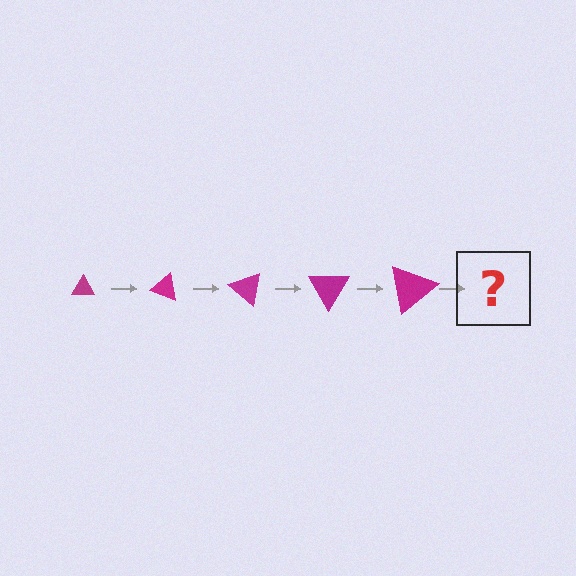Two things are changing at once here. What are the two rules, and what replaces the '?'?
The two rules are that the triangle grows larger each step and it rotates 20 degrees each step. The '?' should be a triangle, larger than the previous one and rotated 100 degrees from the start.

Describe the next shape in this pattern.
It should be a triangle, larger than the previous one and rotated 100 degrees from the start.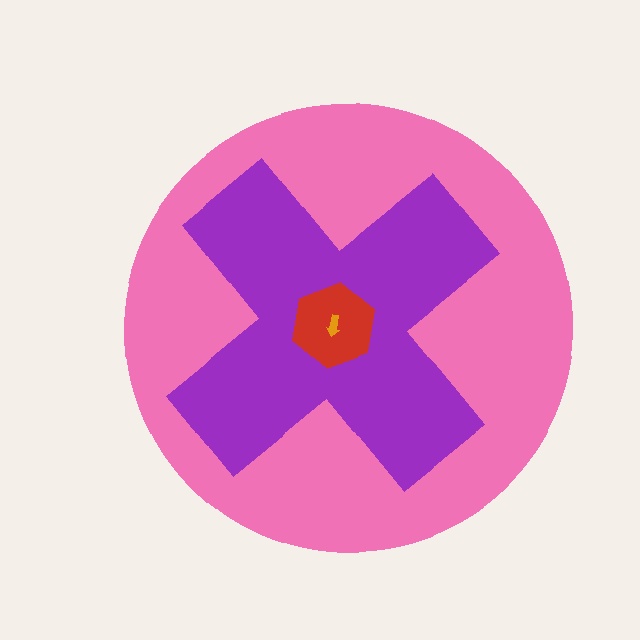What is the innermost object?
The orange arrow.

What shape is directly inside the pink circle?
The purple cross.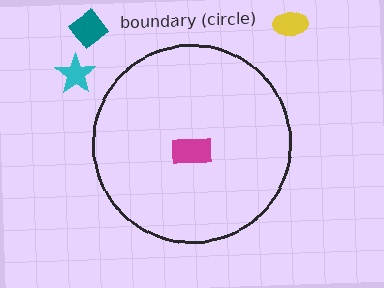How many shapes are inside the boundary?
1 inside, 3 outside.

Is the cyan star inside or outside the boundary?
Outside.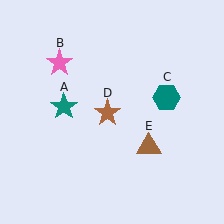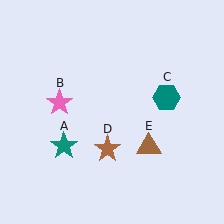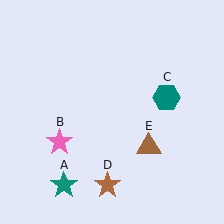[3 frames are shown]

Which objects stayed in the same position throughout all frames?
Teal hexagon (object C) and brown triangle (object E) remained stationary.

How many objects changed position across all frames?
3 objects changed position: teal star (object A), pink star (object B), brown star (object D).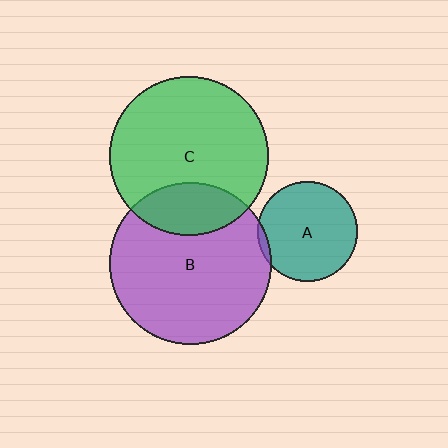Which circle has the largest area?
Circle B (purple).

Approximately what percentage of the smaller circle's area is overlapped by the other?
Approximately 20%.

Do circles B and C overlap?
Yes.